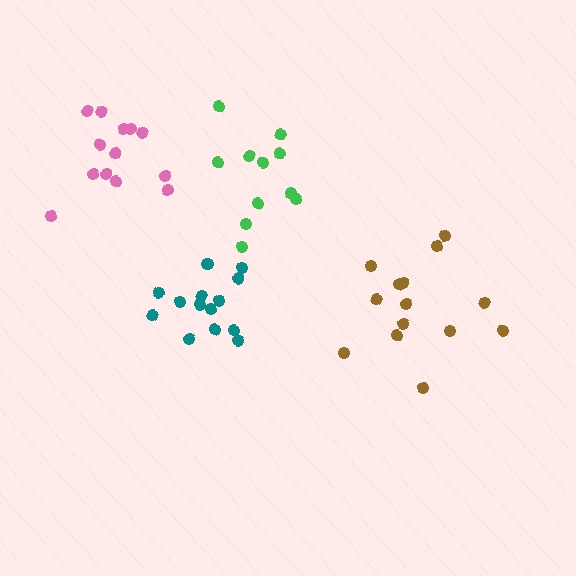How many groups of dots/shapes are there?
There are 4 groups.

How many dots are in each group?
Group 1: 11 dots, Group 2: 14 dots, Group 3: 14 dots, Group 4: 13 dots (52 total).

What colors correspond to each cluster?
The clusters are colored: green, brown, teal, pink.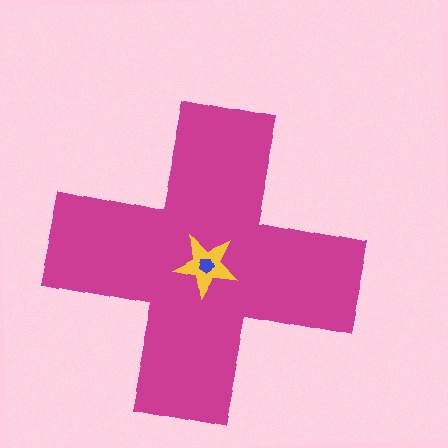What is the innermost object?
The blue pentagon.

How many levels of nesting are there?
3.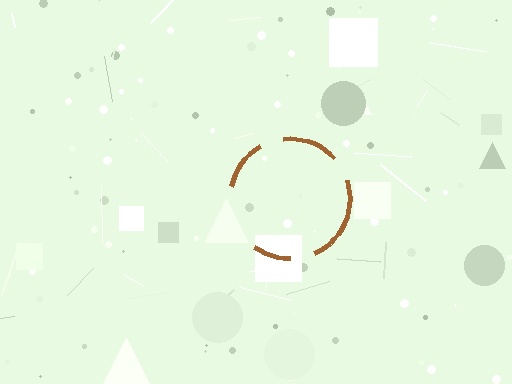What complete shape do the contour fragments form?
The contour fragments form a circle.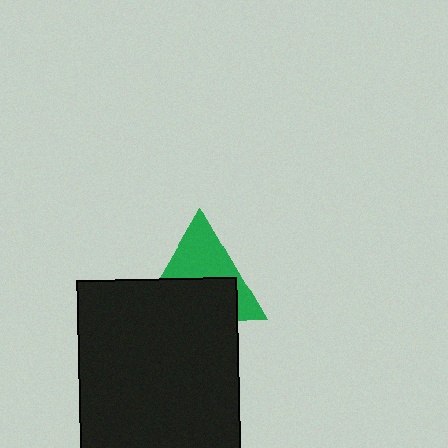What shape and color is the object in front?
The object in front is a black rectangle.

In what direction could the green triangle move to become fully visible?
The green triangle could move up. That would shift it out from behind the black rectangle entirely.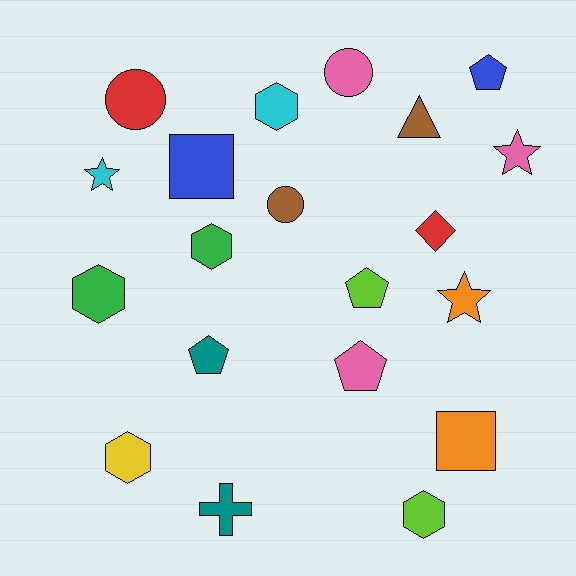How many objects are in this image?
There are 20 objects.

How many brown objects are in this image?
There are 2 brown objects.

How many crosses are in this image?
There is 1 cross.